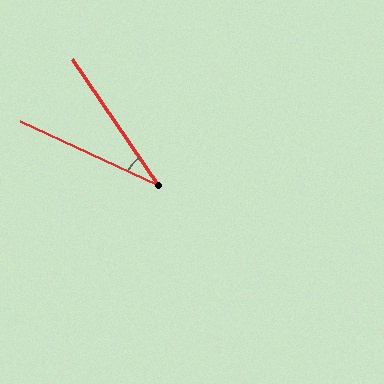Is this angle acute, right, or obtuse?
It is acute.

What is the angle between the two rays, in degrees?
Approximately 31 degrees.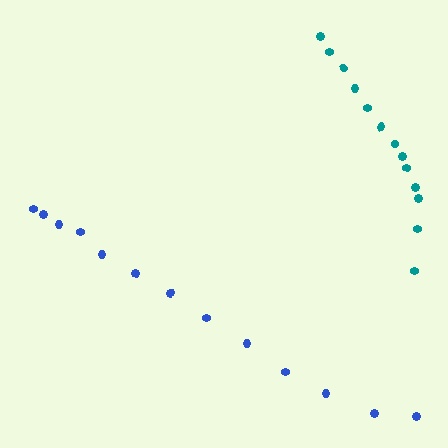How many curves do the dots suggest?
There are 2 distinct paths.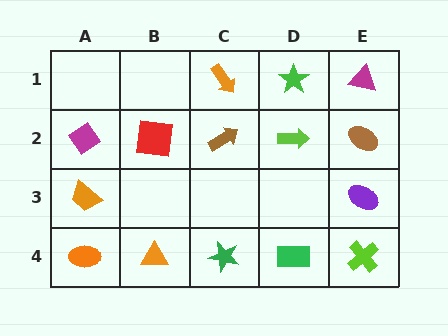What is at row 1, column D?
A green star.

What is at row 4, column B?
An orange triangle.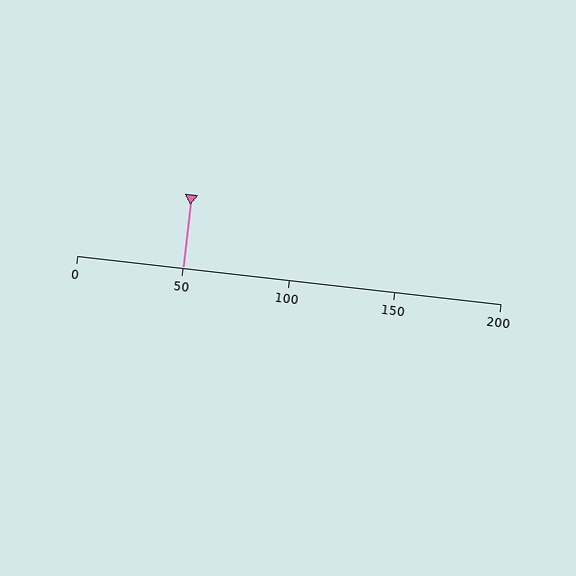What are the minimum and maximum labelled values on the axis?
The axis runs from 0 to 200.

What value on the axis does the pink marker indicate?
The marker indicates approximately 50.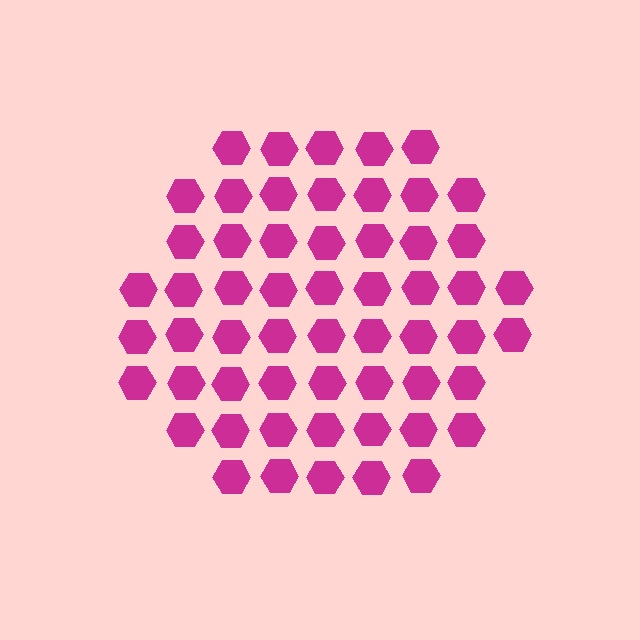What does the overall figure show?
The overall figure shows a hexagon.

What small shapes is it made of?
It is made of small hexagons.